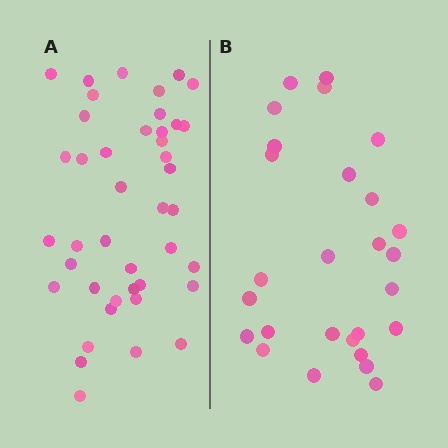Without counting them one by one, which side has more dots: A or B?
Region A (the left region) has more dots.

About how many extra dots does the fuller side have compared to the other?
Region A has approximately 15 more dots than region B.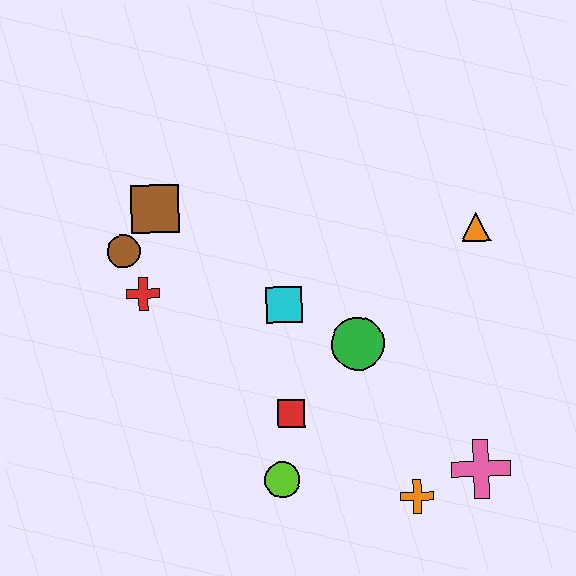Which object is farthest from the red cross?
The pink cross is farthest from the red cross.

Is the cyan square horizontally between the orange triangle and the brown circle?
Yes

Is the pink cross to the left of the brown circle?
No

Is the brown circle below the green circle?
No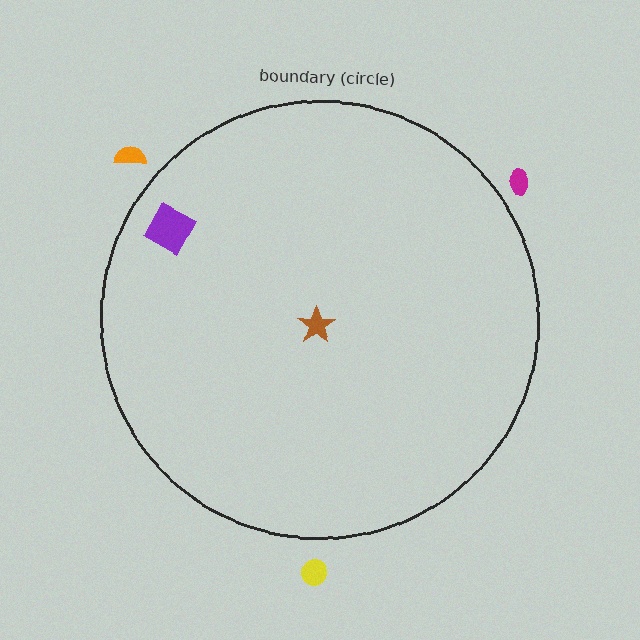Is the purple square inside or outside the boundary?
Inside.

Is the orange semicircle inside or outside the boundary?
Outside.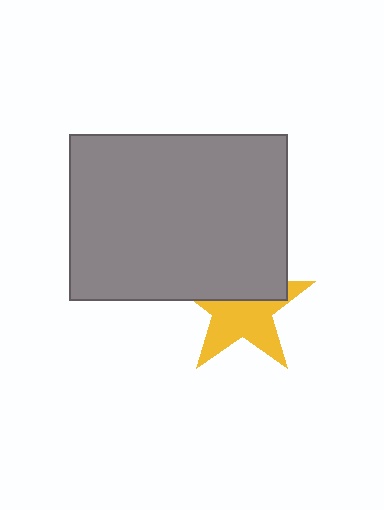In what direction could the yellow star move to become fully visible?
The yellow star could move down. That would shift it out from behind the gray rectangle entirely.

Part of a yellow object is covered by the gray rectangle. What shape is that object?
It is a star.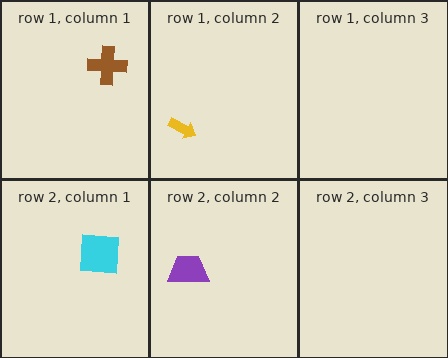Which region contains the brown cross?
The row 1, column 1 region.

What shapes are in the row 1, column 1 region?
The brown cross.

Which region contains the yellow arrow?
The row 1, column 2 region.